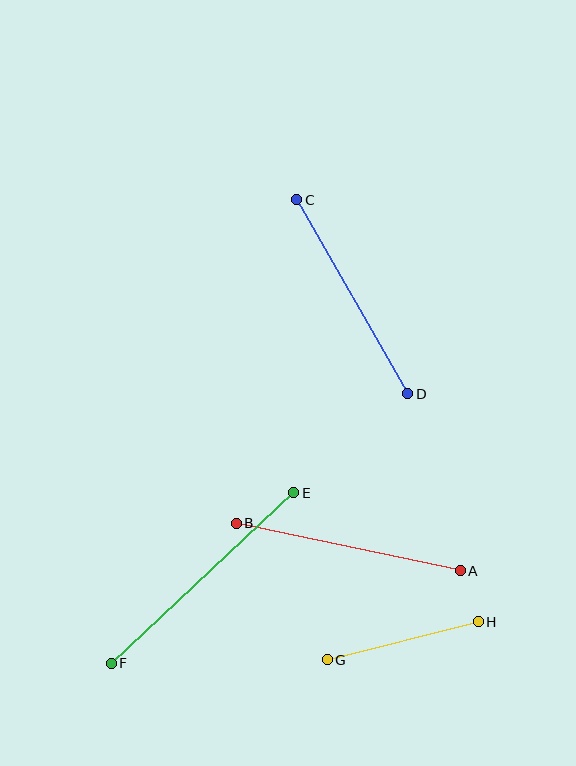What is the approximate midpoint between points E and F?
The midpoint is at approximately (203, 578) pixels.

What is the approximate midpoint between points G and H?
The midpoint is at approximately (403, 641) pixels.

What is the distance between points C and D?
The distance is approximately 224 pixels.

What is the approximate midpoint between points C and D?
The midpoint is at approximately (352, 297) pixels.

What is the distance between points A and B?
The distance is approximately 229 pixels.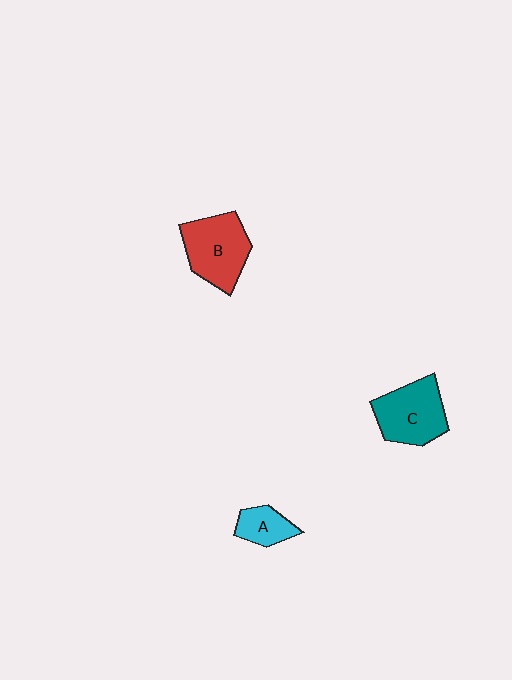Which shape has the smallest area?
Shape A (cyan).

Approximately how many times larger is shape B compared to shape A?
Approximately 2.2 times.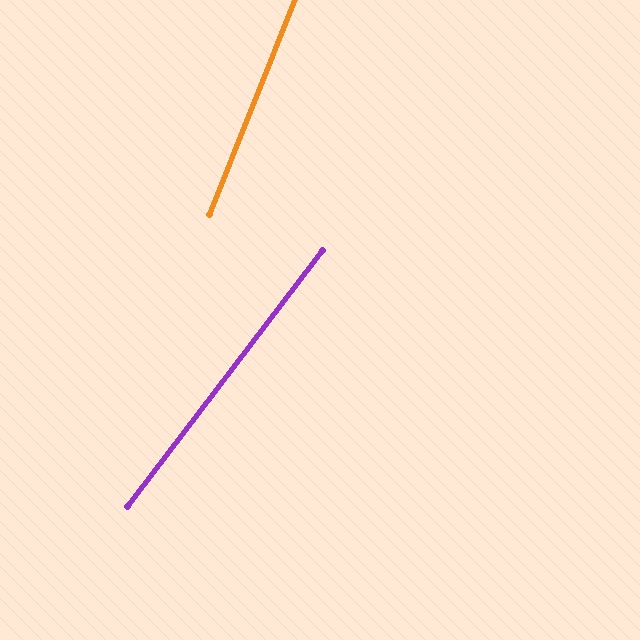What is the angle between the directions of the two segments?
Approximately 16 degrees.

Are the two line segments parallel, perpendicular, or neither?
Neither parallel nor perpendicular — they differ by about 16°.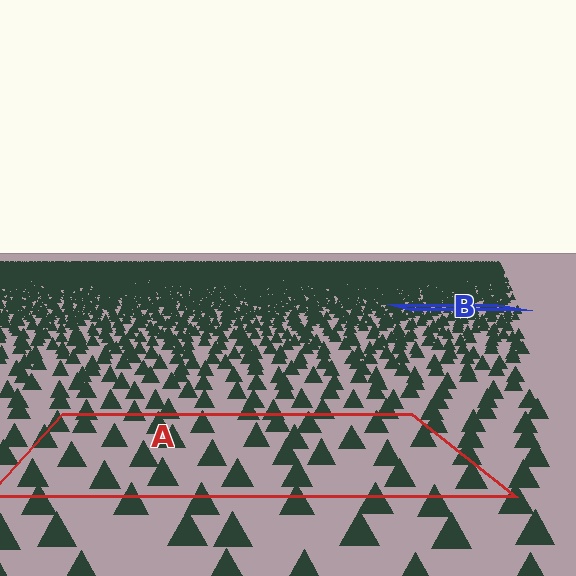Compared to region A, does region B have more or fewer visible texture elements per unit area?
Region B has more texture elements per unit area — they are packed more densely because it is farther away.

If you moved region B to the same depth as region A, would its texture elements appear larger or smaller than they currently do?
They would appear larger. At a closer depth, the same texture elements are projected at a bigger on-screen size.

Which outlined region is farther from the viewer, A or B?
Region B is farther from the viewer — the texture elements inside it appear smaller and more densely packed.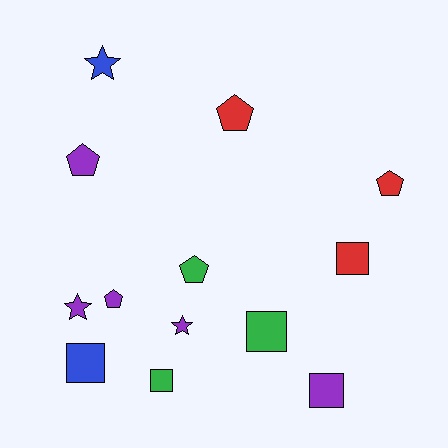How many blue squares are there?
There is 1 blue square.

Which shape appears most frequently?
Pentagon, with 5 objects.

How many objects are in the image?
There are 13 objects.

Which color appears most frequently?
Purple, with 5 objects.